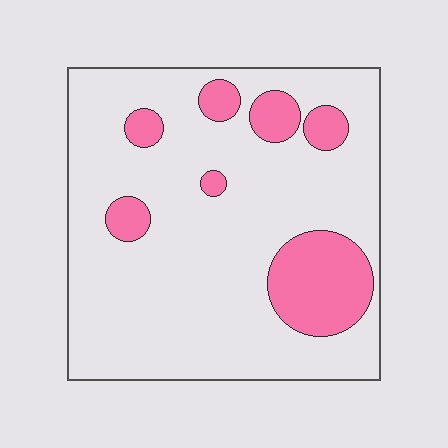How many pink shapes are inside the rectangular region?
7.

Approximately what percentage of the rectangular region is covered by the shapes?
Approximately 20%.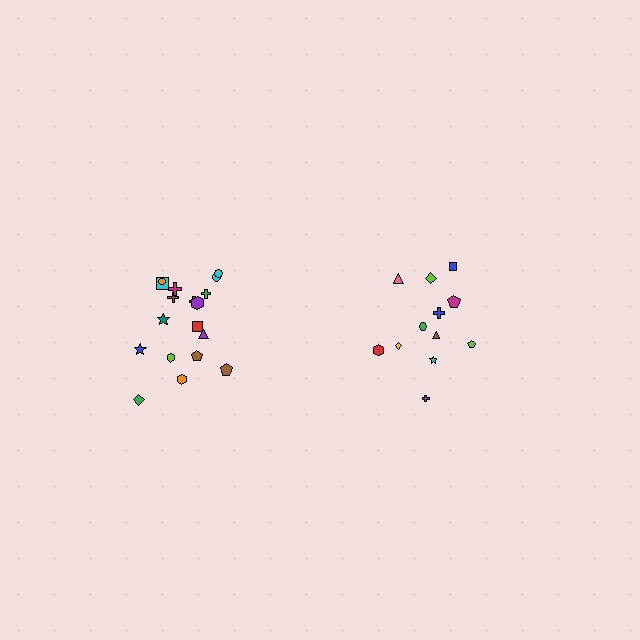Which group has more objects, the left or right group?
The left group.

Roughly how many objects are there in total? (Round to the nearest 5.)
Roughly 30 objects in total.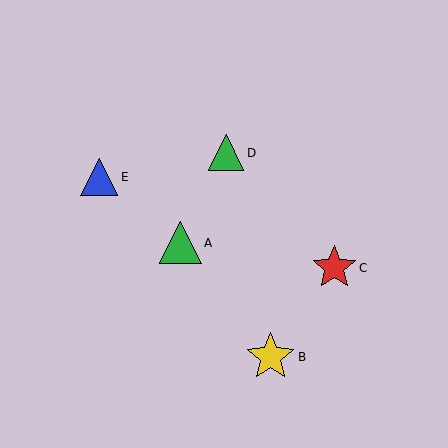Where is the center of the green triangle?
The center of the green triangle is at (180, 243).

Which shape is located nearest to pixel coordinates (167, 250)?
The green triangle (labeled A) at (180, 243) is nearest to that location.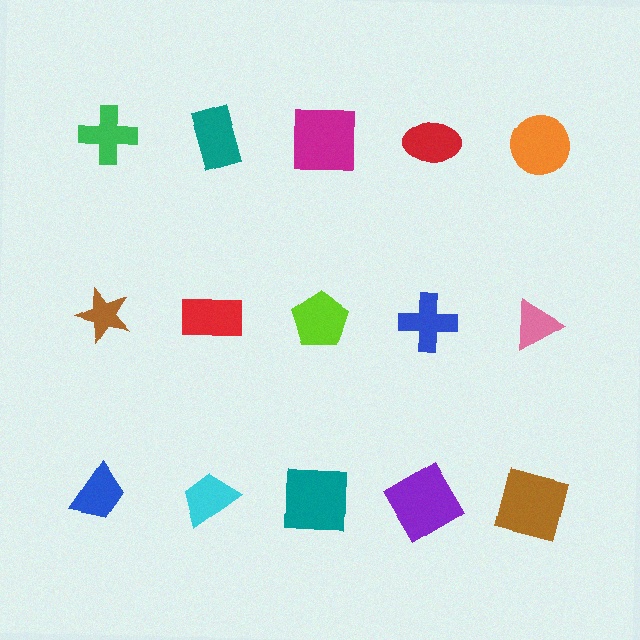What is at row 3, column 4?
A purple diamond.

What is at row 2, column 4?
A blue cross.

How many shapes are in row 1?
5 shapes.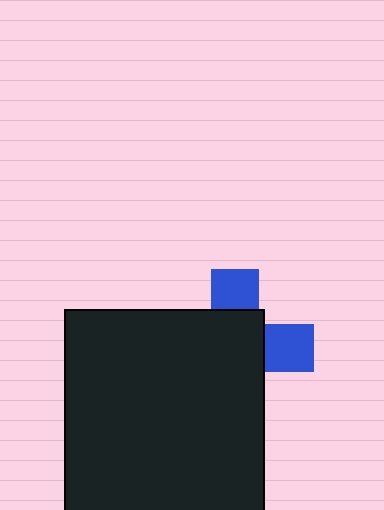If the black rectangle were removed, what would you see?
You would see the complete blue cross.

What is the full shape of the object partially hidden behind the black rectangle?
The partially hidden object is a blue cross.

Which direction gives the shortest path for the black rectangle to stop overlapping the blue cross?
Moving toward the lower-left gives the shortest separation.